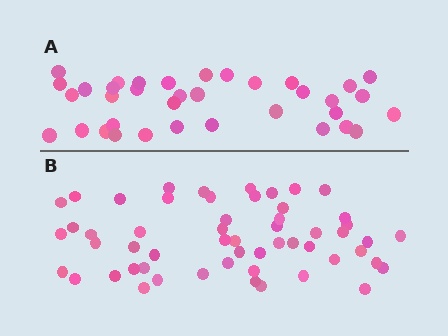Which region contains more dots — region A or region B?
Region B (the bottom region) has more dots.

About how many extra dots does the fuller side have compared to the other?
Region B has approximately 20 more dots than region A.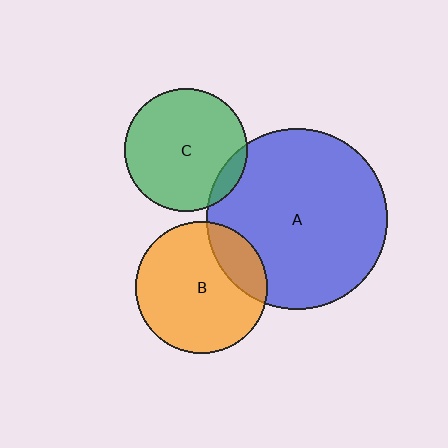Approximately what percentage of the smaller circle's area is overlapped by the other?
Approximately 10%.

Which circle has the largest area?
Circle A (blue).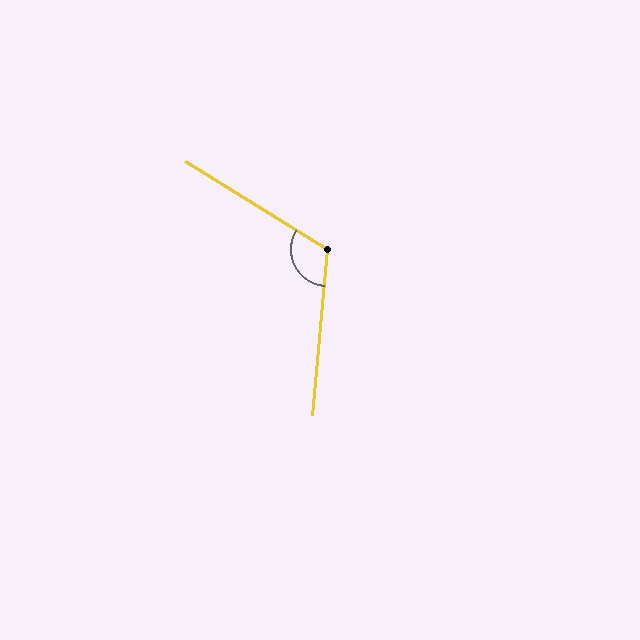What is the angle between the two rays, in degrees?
Approximately 117 degrees.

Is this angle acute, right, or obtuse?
It is obtuse.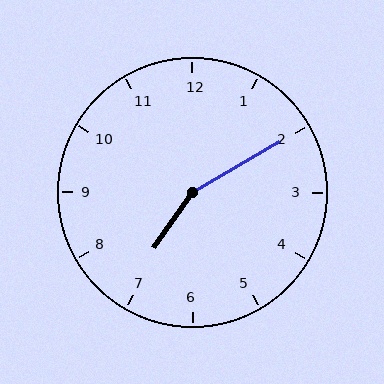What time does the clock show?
7:10.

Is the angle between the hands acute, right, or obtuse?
It is obtuse.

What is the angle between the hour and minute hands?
Approximately 155 degrees.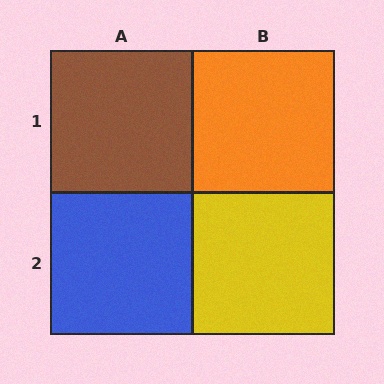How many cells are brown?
1 cell is brown.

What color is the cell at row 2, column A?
Blue.